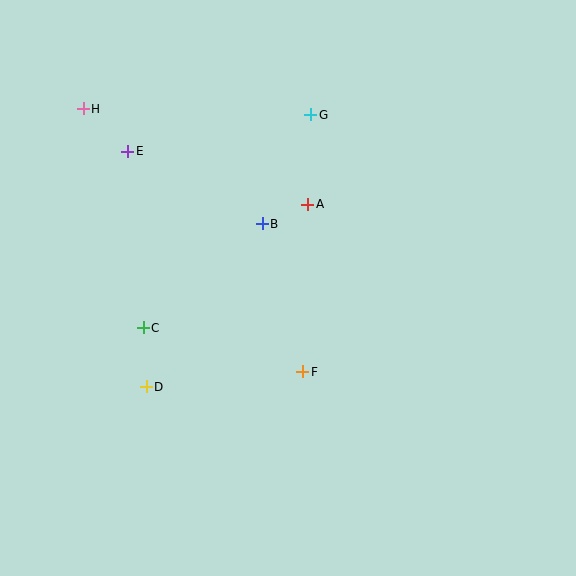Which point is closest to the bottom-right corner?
Point F is closest to the bottom-right corner.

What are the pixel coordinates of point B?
Point B is at (262, 224).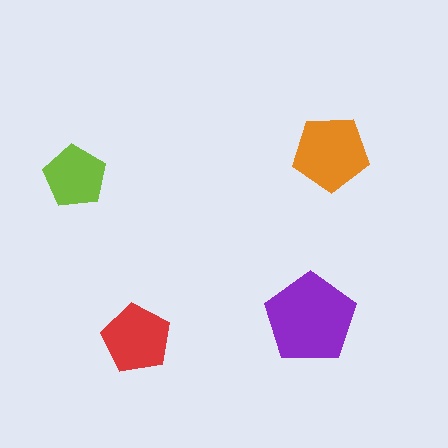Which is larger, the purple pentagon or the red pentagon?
The purple one.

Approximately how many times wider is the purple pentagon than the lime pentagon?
About 1.5 times wider.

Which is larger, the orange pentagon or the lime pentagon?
The orange one.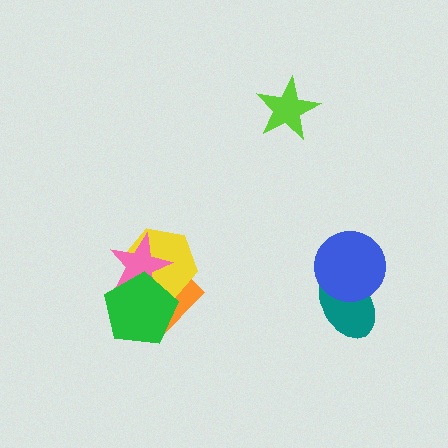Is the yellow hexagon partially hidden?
Yes, it is partially covered by another shape.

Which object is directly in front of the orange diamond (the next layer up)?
The yellow hexagon is directly in front of the orange diamond.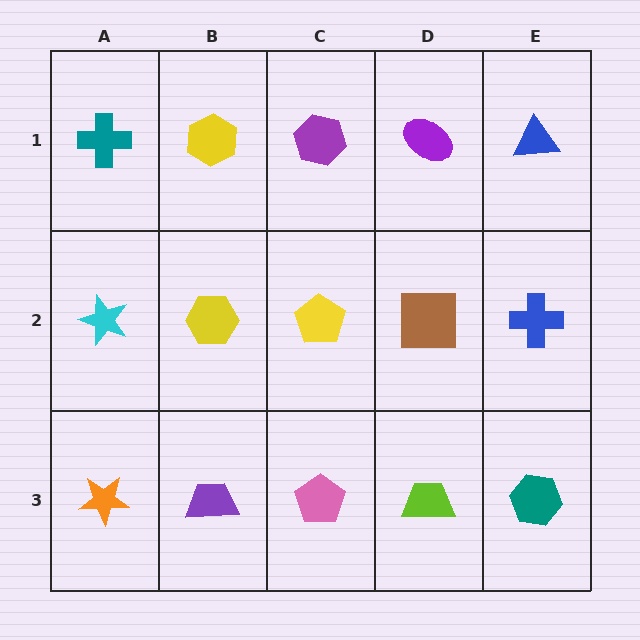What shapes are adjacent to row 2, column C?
A purple hexagon (row 1, column C), a pink pentagon (row 3, column C), a yellow hexagon (row 2, column B), a brown square (row 2, column D).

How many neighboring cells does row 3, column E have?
2.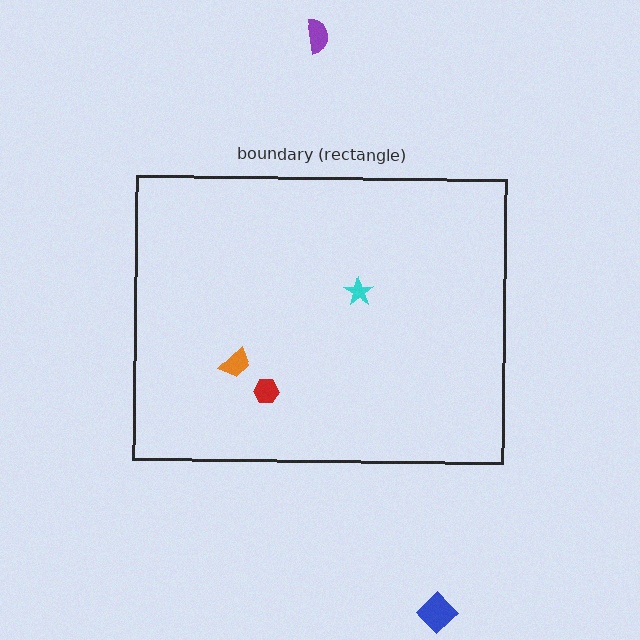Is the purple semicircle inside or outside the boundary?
Outside.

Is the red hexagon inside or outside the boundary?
Inside.